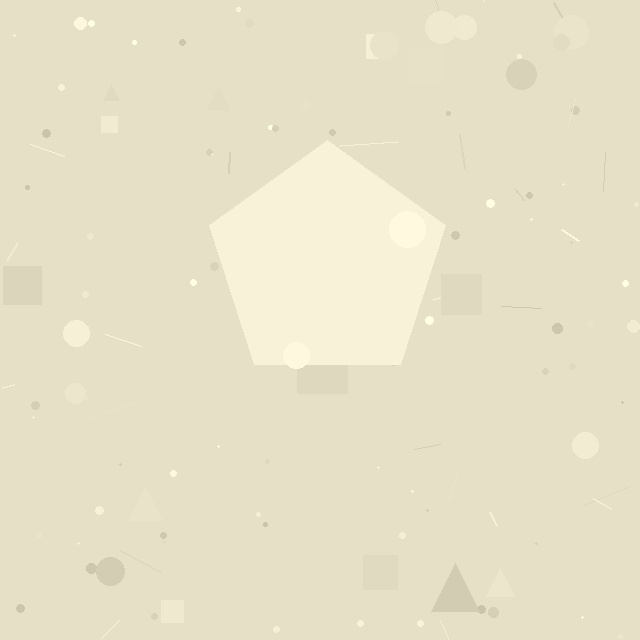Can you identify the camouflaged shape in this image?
The camouflaged shape is a pentagon.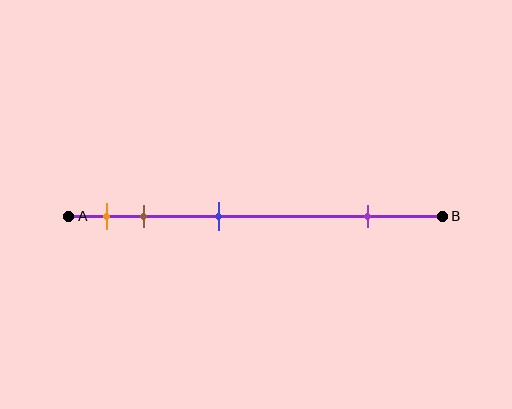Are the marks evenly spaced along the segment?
No, the marks are not evenly spaced.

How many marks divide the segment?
There are 4 marks dividing the segment.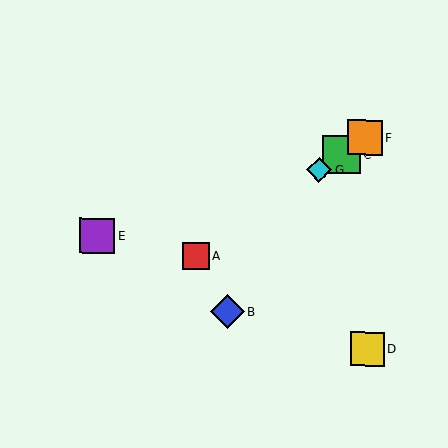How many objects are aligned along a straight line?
4 objects (A, C, F, G) are aligned along a straight line.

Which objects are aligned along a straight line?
Objects A, C, F, G are aligned along a straight line.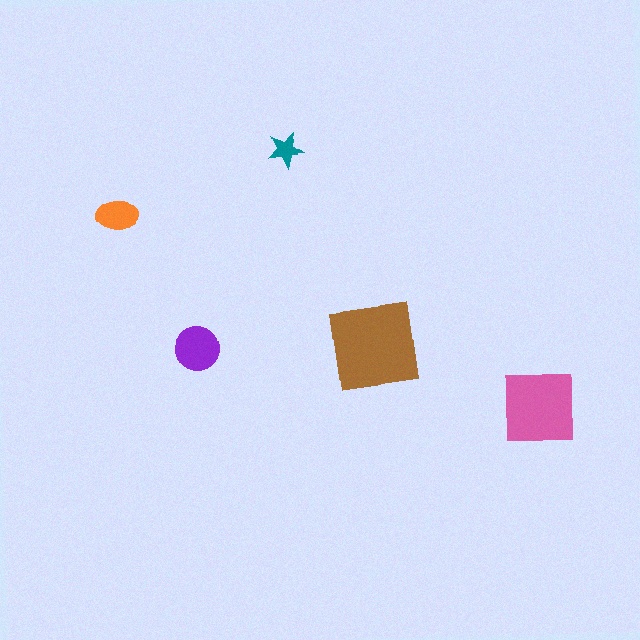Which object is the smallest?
The teal star.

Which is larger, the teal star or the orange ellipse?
The orange ellipse.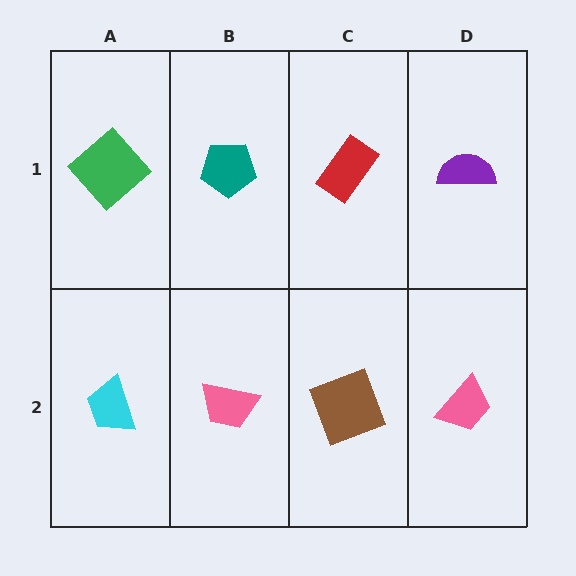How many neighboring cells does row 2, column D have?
2.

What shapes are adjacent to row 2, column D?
A purple semicircle (row 1, column D), a brown square (row 2, column C).